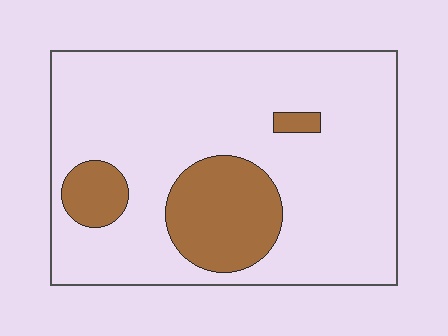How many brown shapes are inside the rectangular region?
3.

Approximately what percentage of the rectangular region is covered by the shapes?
Approximately 20%.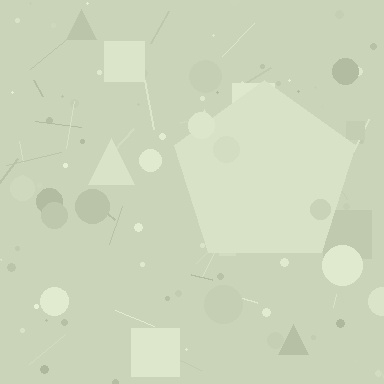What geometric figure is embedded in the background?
A pentagon is embedded in the background.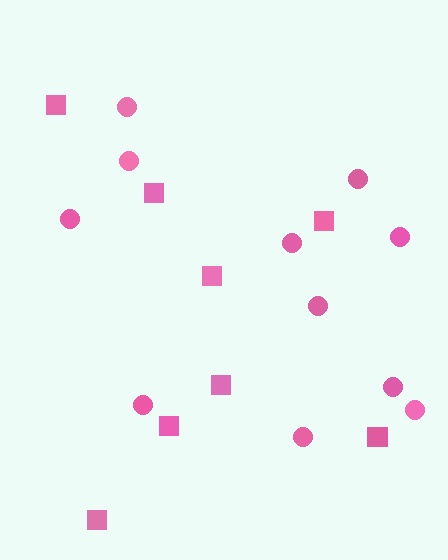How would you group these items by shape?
There are 2 groups: one group of squares (8) and one group of circles (11).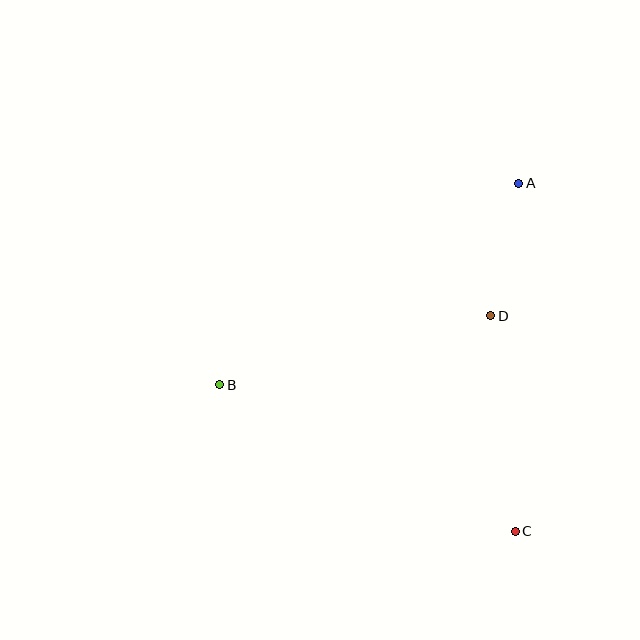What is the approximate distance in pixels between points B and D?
The distance between B and D is approximately 279 pixels.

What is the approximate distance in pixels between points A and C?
The distance between A and C is approximately 348 pixels.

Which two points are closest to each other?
Points A and D are closest to each other.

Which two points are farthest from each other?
Points A and B are farthest from each other.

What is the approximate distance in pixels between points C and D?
The distance between C and D is approximately 217 pixels.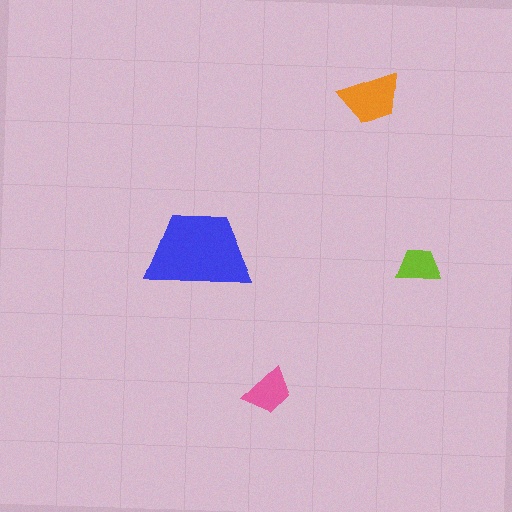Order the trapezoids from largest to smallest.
the blue one, the orange one, the pink one, the lime one.